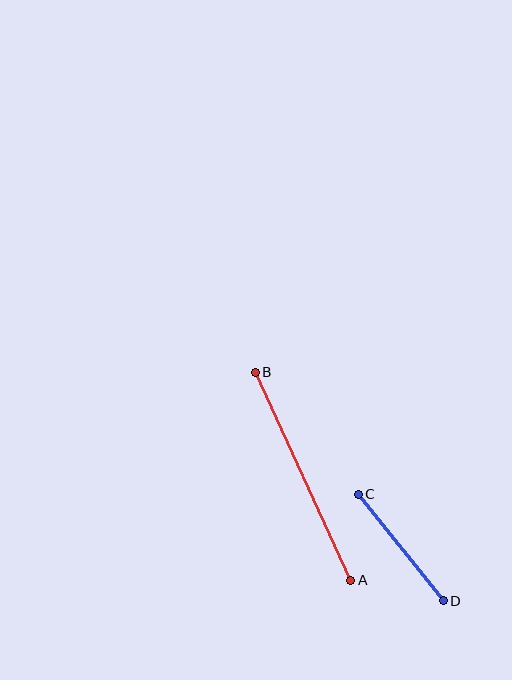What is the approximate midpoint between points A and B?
The midpoint is at approximately (303, 476) pixels.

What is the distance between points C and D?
The distance is approximately 136 pixels.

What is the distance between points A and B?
The distance is approximately 229 pixels.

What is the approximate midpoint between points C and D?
The midpoint is at approximately (401, 548) pixels.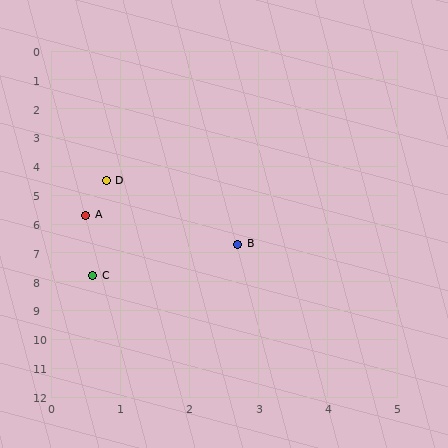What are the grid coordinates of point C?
Point C is at approximately (0.6, 7.8).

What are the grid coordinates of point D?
Point D is at approximately (0.8, 4.5).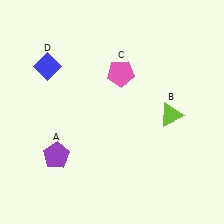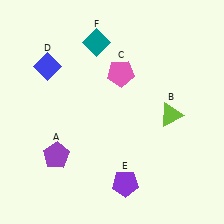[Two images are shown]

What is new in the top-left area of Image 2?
A teal diamond (F) was added in the top-left area of Image 2.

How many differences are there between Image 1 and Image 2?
There are 2 differences between the two images.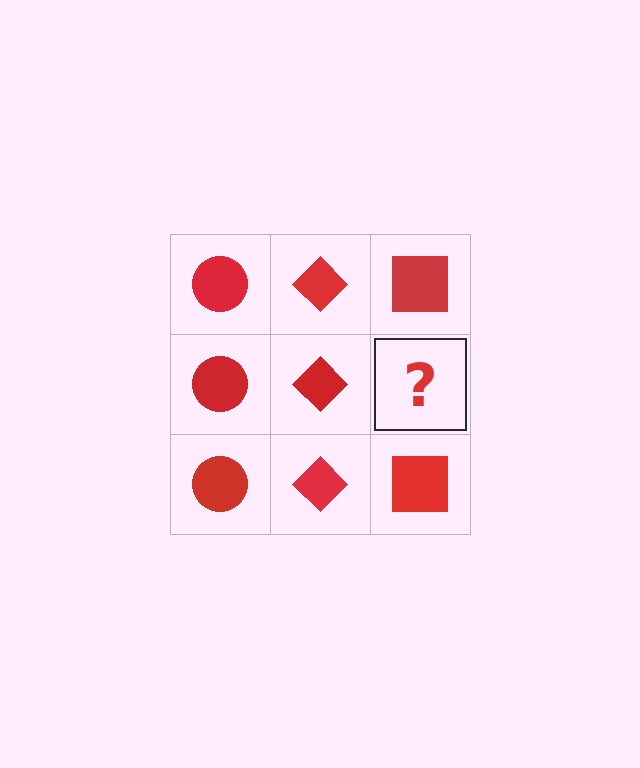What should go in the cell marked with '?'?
The missing cell should contain a red square.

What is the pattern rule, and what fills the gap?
The rule is that each column has a consistent shape. The gap should be filled with a red square.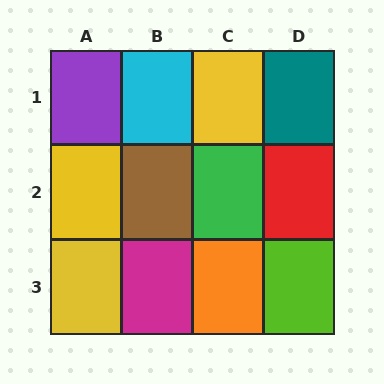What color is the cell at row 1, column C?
Yellow.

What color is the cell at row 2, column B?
Brown.